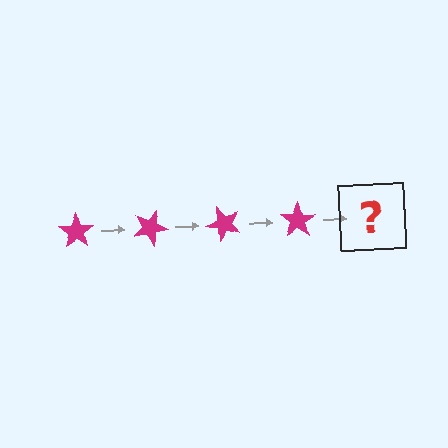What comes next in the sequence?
The next element should be a magenta star rotated 100 degrees.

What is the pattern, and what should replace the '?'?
The pattern is that the star rotates 25 degrees each step. The '?' should be a magenta star rotated 100 degrees.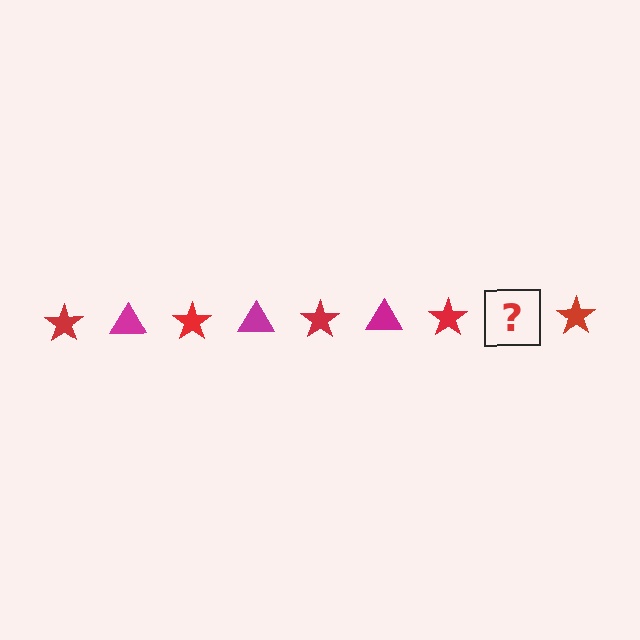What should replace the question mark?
The question mark should be replaced with a magenta triangle.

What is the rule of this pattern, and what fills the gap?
The rule is that the pattern alternates between red star and magenta triangle. The gap should be filled with a magenta triangle.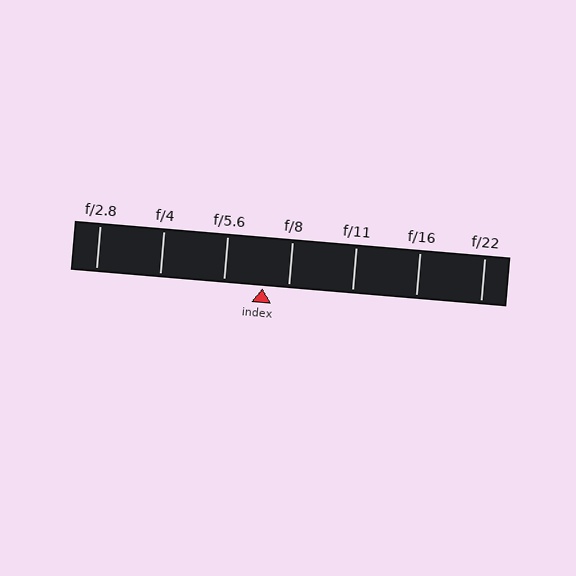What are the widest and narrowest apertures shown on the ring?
The widest aperture shown is f/2.8 and the narrowest is f/22.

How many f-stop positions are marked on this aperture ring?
There are 7 f-stop positions marked.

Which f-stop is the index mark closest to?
The index mark is closest to f/8.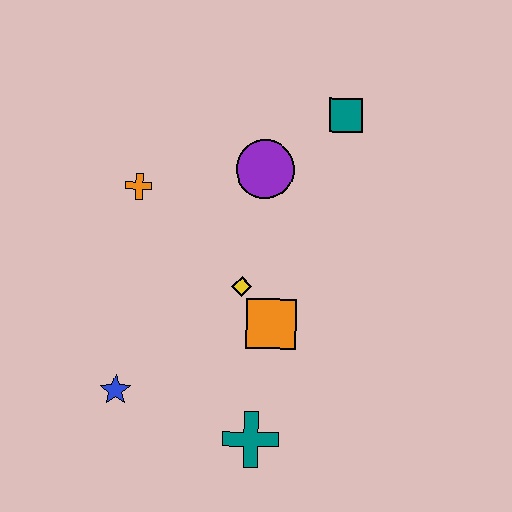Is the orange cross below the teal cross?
No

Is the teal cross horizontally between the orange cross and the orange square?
Yes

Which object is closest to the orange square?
The yellow diamond is closest to the orange square.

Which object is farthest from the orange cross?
The teal cross is farthest from the orange cross.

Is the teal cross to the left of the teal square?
Yes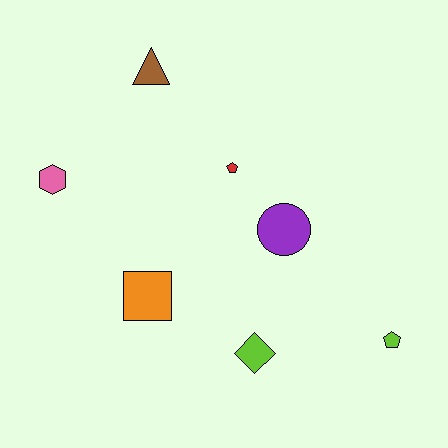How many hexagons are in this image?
There is 1 hexagon.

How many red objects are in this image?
There is 1 red object.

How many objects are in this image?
There are 7 objects.